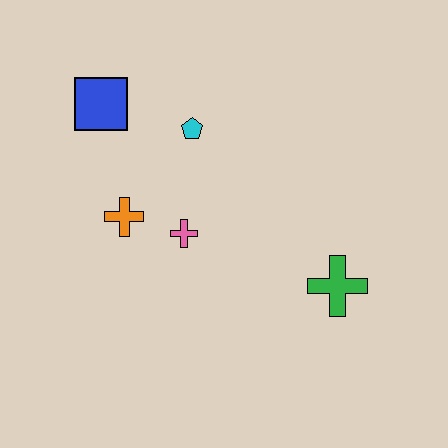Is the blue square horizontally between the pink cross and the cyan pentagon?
No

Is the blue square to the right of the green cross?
No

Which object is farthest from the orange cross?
The green cross is farthest from the orange cross.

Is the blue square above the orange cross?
Yes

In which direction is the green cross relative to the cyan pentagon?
The green cross is below the cyan pentagon.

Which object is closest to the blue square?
The cyan pentagon is closest to the blue square.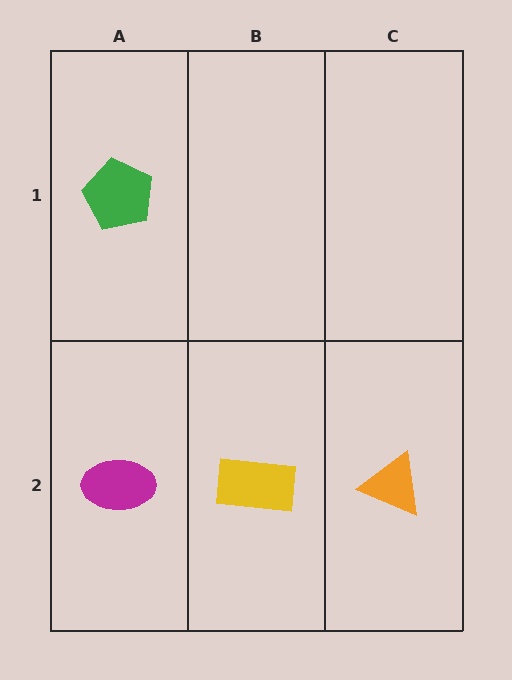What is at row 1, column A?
A green pentagon.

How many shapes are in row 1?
1 shape.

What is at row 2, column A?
A magenta ellipse.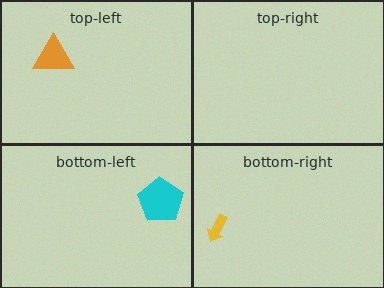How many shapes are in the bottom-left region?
1.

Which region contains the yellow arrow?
The bottom-right region.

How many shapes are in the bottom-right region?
1.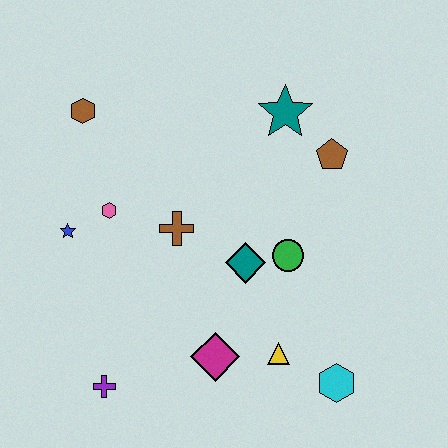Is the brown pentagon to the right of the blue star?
Yes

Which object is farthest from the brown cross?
The cyan hexagon is farthest from the brown cross.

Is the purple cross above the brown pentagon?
No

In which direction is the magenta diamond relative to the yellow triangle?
The magenta diamond is to the left of the yellow triangle.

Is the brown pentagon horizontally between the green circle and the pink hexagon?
No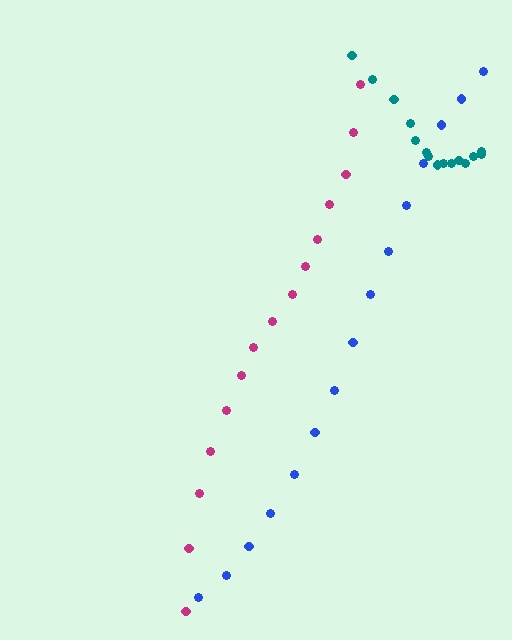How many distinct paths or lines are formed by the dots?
There are 3 distinct paths.